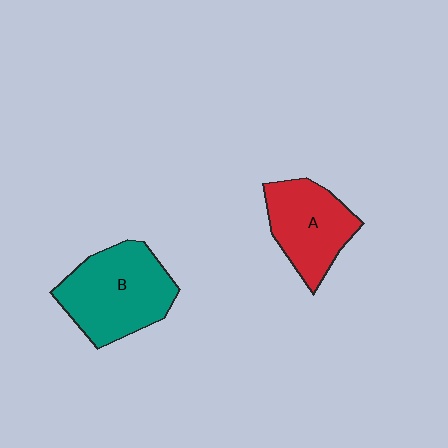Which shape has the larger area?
Shape B (teal).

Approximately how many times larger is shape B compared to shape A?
Approximately 1.3 times.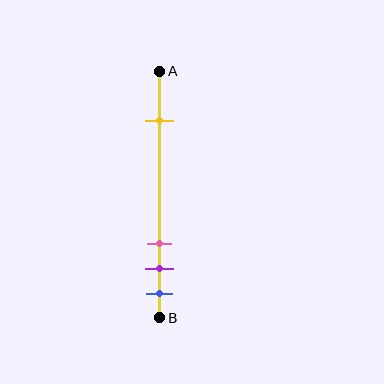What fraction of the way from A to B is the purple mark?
The purple mark is approximately 80% (0.8) of the way from A to B.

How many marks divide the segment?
There are 4 marks dividing the segment.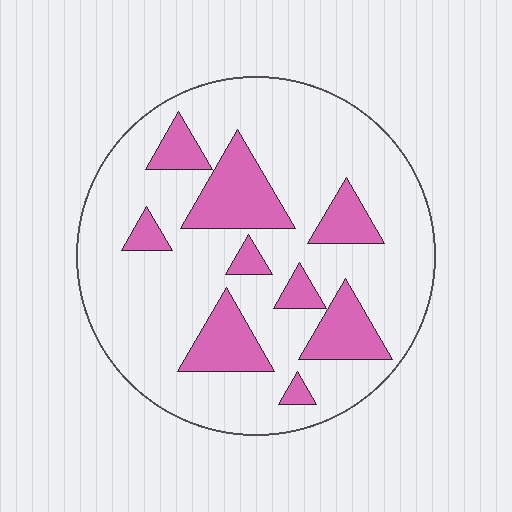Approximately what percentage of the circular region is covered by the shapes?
Approximately 20%.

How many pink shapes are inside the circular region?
9.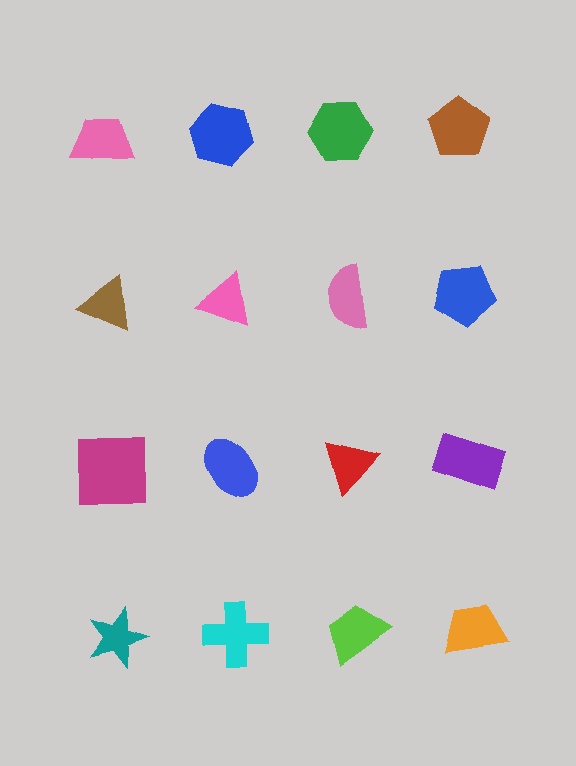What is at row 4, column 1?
A teal star.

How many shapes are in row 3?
4 shapes.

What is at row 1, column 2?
A blue hexagon.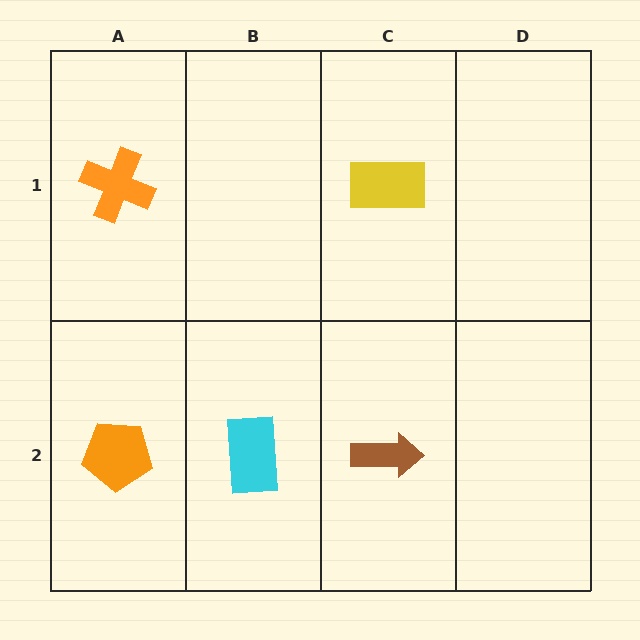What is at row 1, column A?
An orange cross.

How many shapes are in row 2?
3 shapes.